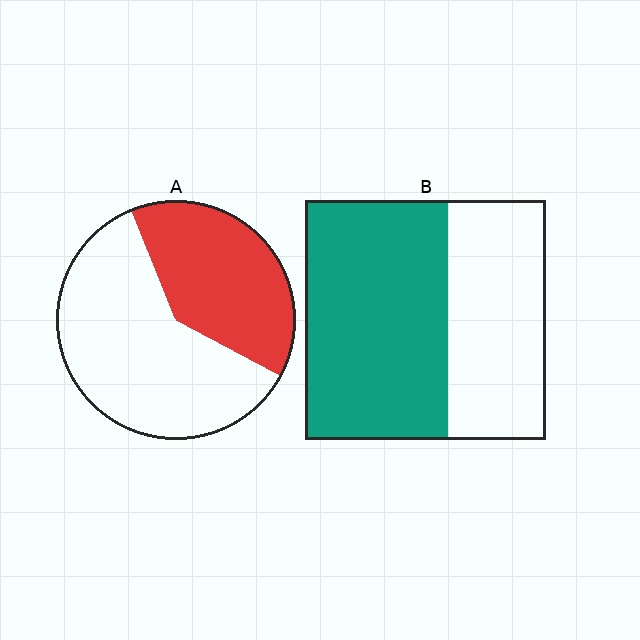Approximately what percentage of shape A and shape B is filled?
A is approximately 40% and B is approximately 60%.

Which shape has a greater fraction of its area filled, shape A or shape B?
Shape B.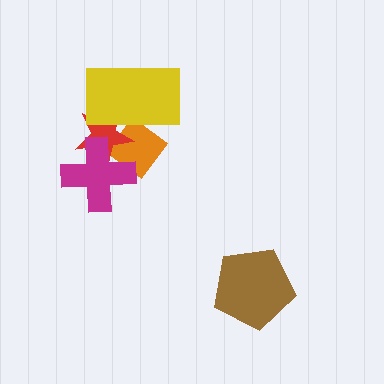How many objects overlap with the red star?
3 objects overlap with the red star.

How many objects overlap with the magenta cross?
2 objects overlap with the magenta cross.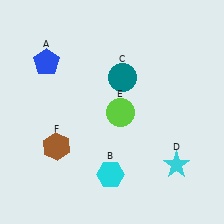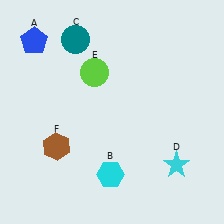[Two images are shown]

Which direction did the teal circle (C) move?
The teal circle (C) moved left.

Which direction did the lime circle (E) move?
The lime circle (E) moved up.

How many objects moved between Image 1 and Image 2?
3 objects moved between the two images.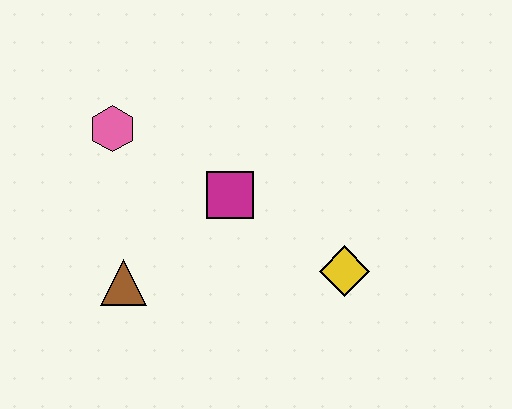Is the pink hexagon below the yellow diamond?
No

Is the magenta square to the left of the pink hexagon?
No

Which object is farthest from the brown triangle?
The yellow diamond is farthest from the brown triangle.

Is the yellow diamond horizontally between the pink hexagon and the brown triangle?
No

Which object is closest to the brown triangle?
The magenta square is closest to the brown triangle.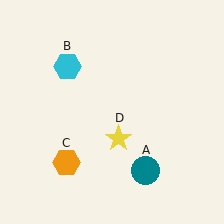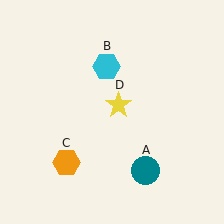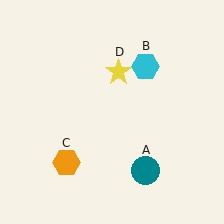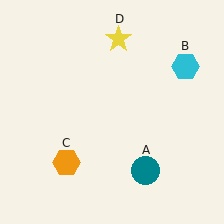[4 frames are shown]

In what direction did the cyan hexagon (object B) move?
The cyan hexagon (object B) moved right.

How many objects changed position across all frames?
2 objects changed position: cyan hexagon (object B), yellow star (object D).